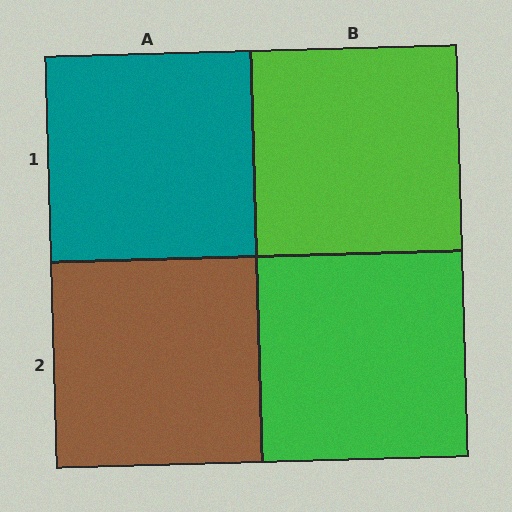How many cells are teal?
1 cell is teal.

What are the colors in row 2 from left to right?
Brown, green.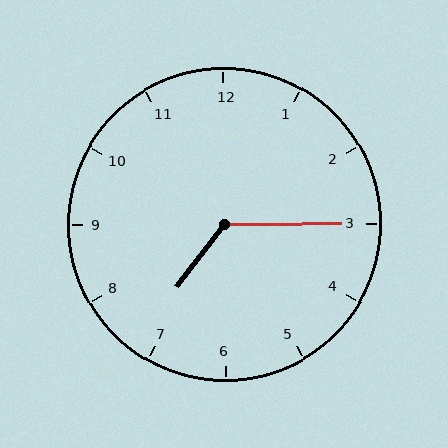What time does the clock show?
7:15.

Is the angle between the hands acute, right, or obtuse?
It is obtuse.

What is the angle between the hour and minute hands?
Approximately 128 degrees.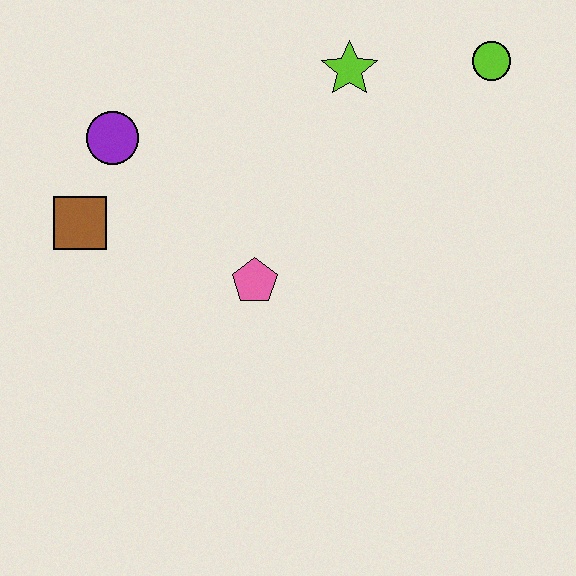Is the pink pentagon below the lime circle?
Yes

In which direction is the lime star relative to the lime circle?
The lime star is to the left of the lime circle.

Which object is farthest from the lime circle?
The brown square is farthest from the lime circle.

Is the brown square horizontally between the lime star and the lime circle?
No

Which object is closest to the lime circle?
The lime star is closest to the lime circle.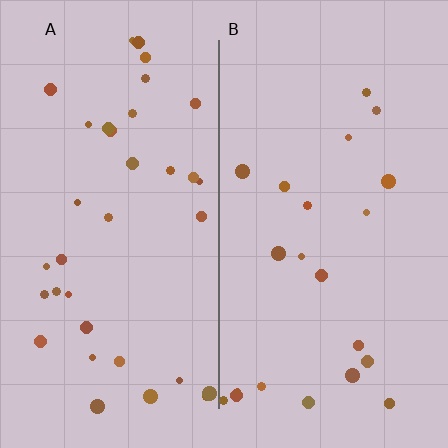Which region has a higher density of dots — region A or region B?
A (the left).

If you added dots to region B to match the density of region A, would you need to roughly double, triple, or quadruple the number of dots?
Approximately double.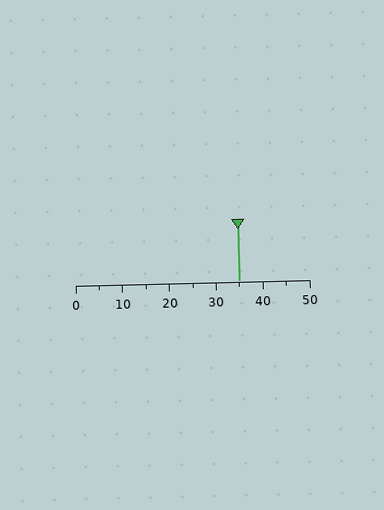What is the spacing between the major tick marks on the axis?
The major ticks are spaced 10 apart.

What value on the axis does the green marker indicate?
The marker indicates approximately 35.